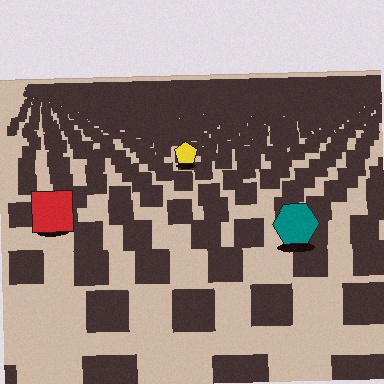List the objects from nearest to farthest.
From nearest to farthest: the teal hexagon, the red square, the yellow pentagon.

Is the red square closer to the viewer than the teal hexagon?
No. The teal hexagon is closer — you can tell from the texture gradient: the ground texture is coarser near it.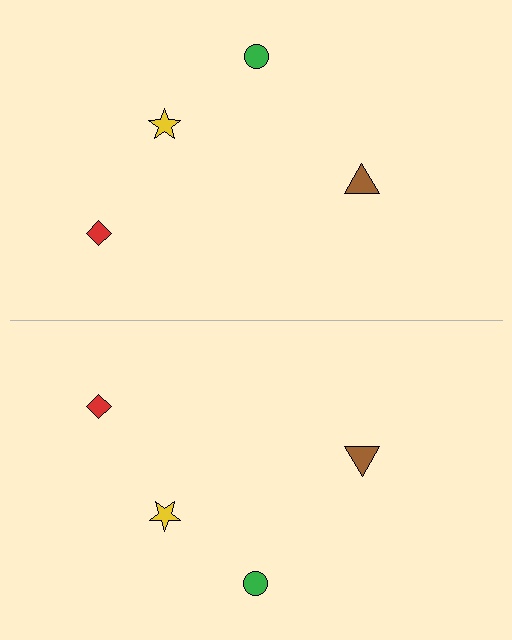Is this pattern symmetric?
Yes, this pattern has bilateral (reflection) symmetry.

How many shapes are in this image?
There are 8 shapes in this image.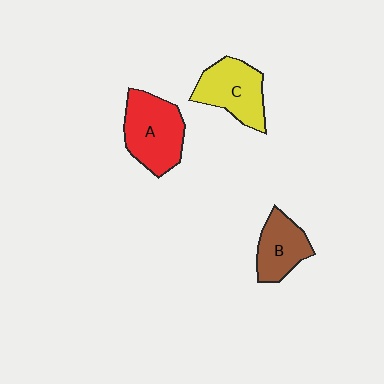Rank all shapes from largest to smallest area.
From largest to smallest: A (red), C (yellow), B (brown).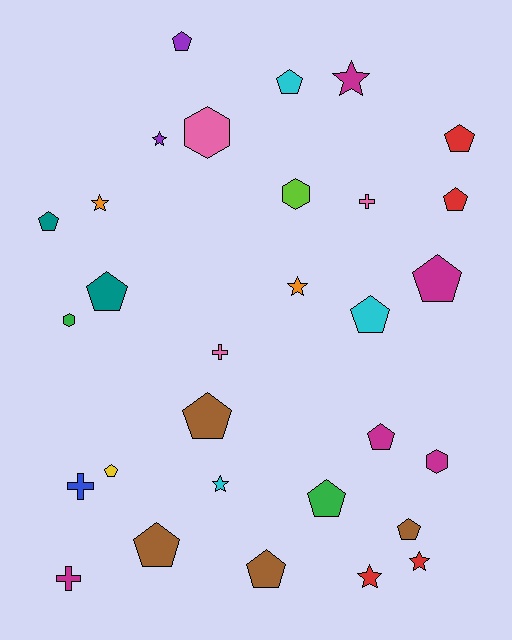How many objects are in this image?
There are 30 objects.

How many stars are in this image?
There are 7 stars.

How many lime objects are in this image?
There is 1 lime object.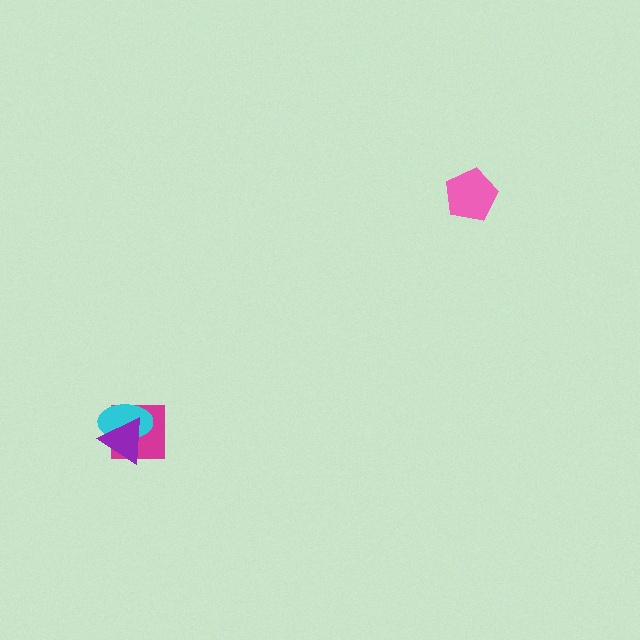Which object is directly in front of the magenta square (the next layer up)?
The cyan ellipse is directly in front of the magenta square.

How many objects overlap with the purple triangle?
2 objects overlap with the purple triangle.